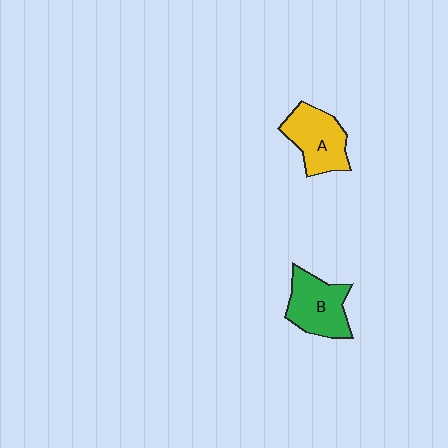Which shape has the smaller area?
Shape A (yellow).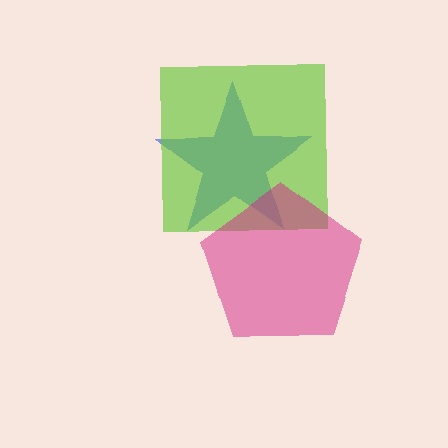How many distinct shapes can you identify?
There are 3 distinct shapes: a blue star, a lime square, a magenta pentagon.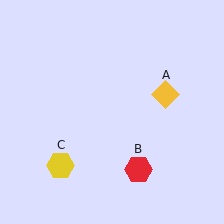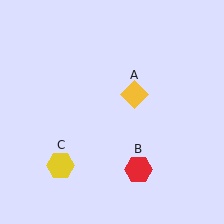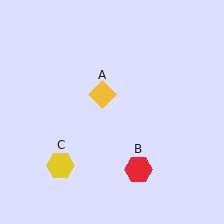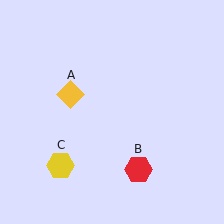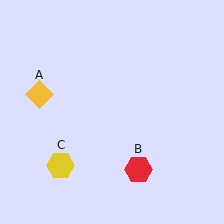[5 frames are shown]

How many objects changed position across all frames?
1 object changed position: yellow diamond (object A).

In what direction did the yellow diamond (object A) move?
The yellow diamond (object A) moved left.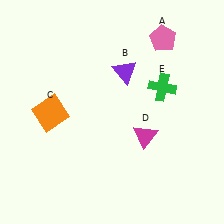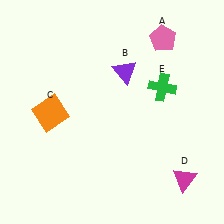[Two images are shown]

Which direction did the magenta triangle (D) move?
The magenta triangle (D) moved down.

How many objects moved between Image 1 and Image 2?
1 object moved between the two images.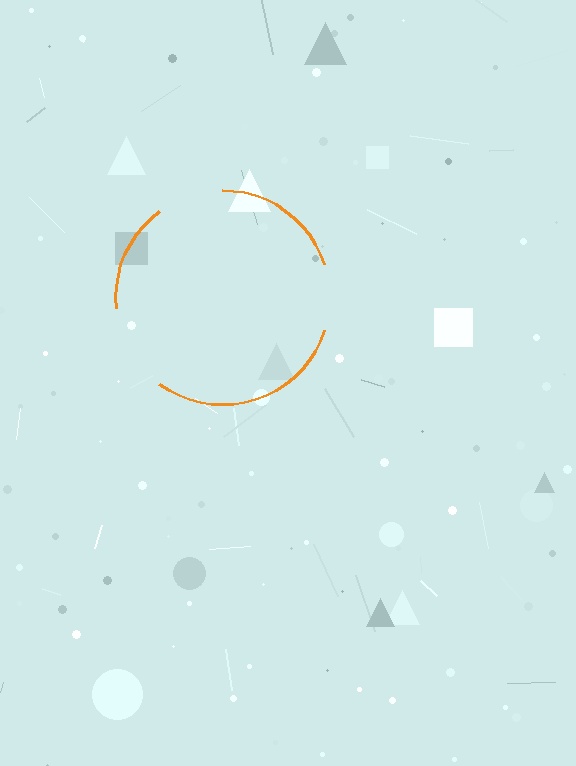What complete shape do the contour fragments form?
The contour fragments form a circle.